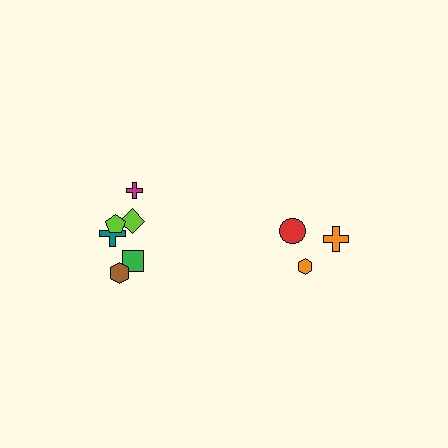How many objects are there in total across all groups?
There are 9 objects.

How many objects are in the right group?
There are 3 objects.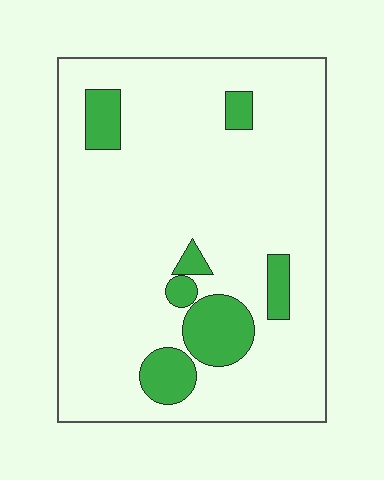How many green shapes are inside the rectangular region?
7.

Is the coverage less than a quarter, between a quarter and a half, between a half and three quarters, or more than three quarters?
Less than a quarter.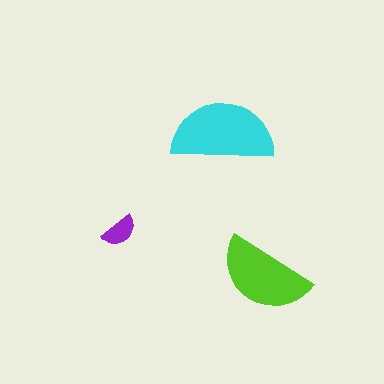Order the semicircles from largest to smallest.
the cyan one, the lime one, the purple one.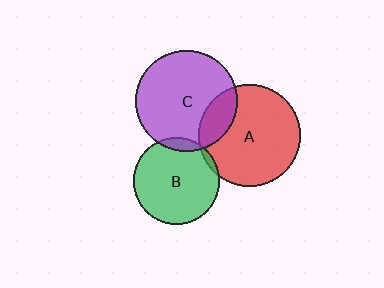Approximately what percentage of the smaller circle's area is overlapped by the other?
Approximately 5%.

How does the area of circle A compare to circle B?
Approximately 1.4 times.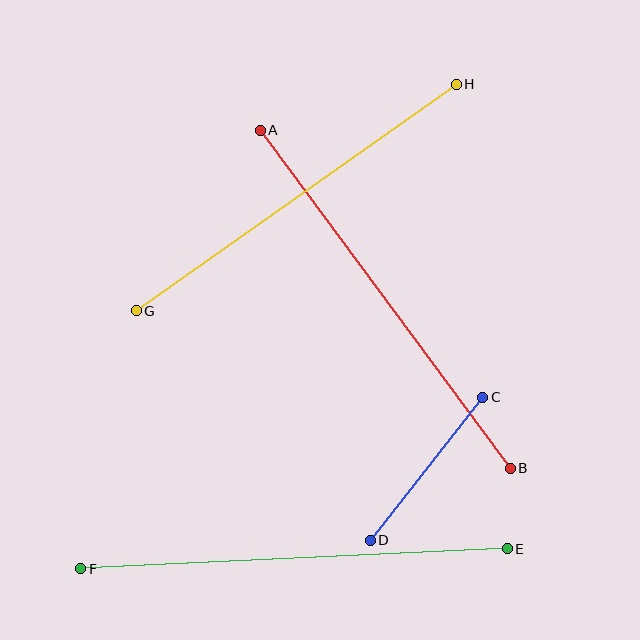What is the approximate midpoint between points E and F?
The midpoint is at approximately (294, 559) pixels.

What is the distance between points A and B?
The distance is approximately 420 pixels.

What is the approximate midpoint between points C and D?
The midpoint is at approximately (427, 469) pixels.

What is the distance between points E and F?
The distance is approximately 427 pixels.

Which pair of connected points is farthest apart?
Points E and F are farthest apart.